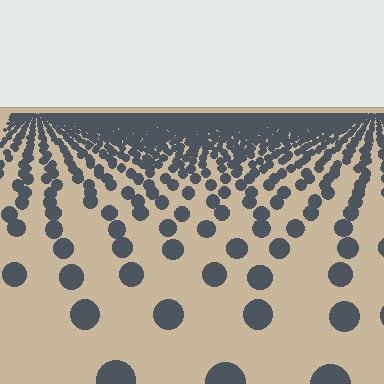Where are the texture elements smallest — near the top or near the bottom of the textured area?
Near the top.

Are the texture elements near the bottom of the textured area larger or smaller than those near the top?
Larger. Near the bottom, elements are closer to the viewer and appear at a bigger on-screen size.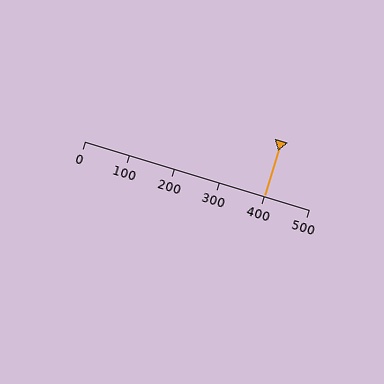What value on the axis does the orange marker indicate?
The marker indicates approximately 400.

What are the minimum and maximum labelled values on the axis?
The axis runs from 0 to 500.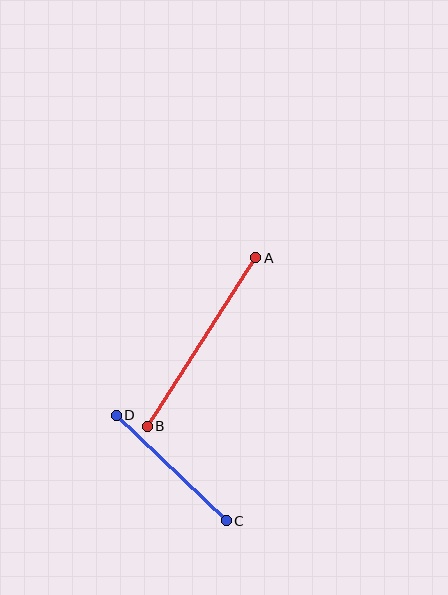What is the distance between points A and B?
The distance is approximately 200 pixels.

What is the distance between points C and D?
The distance is approximately 152 pixels.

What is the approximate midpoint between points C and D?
The midpoint is at approximately (171, 468) pixels.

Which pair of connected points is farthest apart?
Points A and B are farthest apart.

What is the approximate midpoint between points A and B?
The midpoint is at approximately (202, 342) pixels.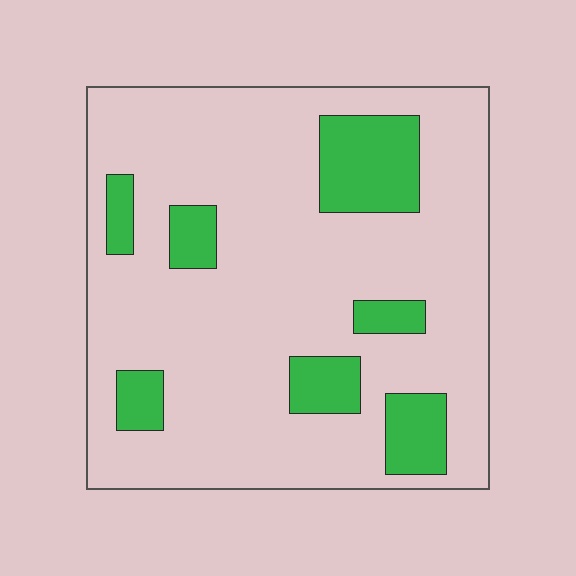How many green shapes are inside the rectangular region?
7.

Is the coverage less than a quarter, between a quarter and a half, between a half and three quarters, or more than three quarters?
Less than a quarter.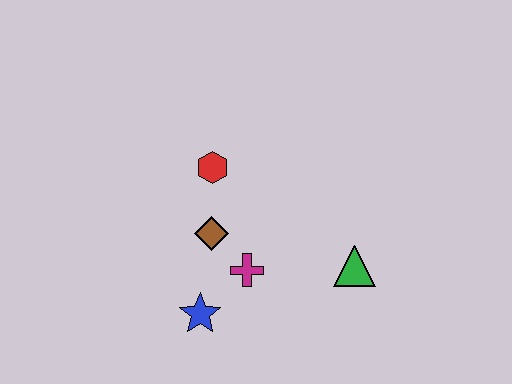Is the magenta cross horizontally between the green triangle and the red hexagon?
Yes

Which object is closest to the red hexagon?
The brown diamond is closest to the red hexagon.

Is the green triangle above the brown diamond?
No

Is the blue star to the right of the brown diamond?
No